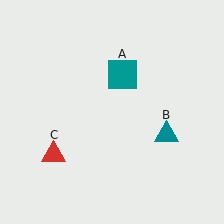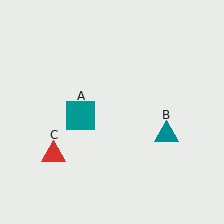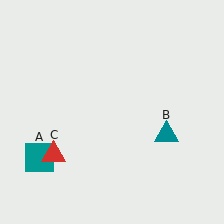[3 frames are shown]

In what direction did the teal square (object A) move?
The teal square (object A) moved down and to the left.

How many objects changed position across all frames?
1 object changed position: teal square (object A).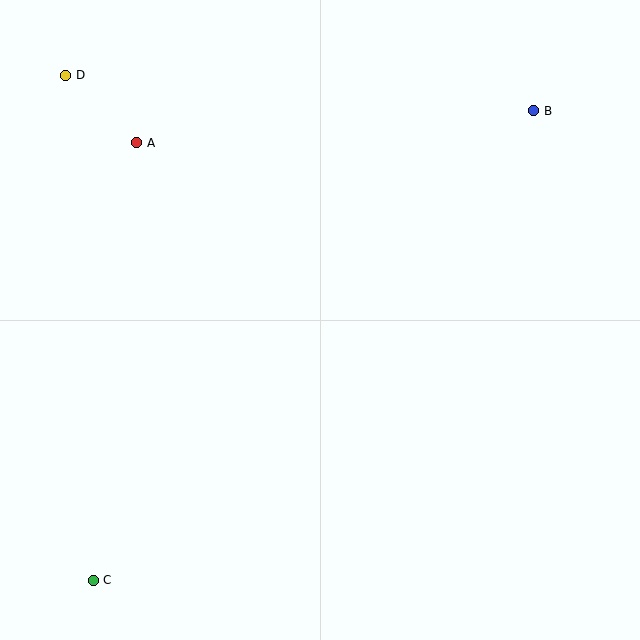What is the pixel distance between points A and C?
The distance between A and C is 440 pixels.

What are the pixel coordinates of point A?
Point A is at (137, 143).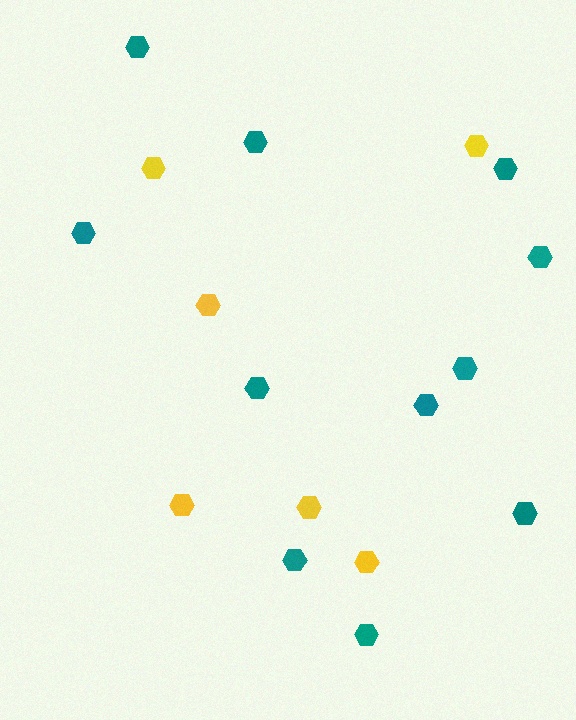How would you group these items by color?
There are 2 groups: one group of yellow hexagons (6) and one group of teal hexagons (11).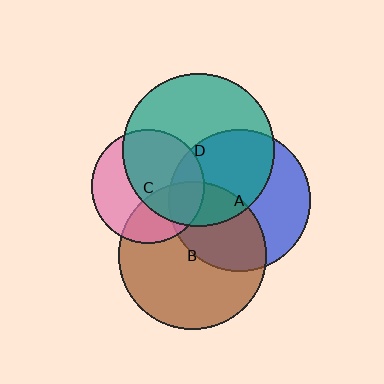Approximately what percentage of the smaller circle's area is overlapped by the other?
Approximately 55%.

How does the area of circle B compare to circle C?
Approximately 1.7 times.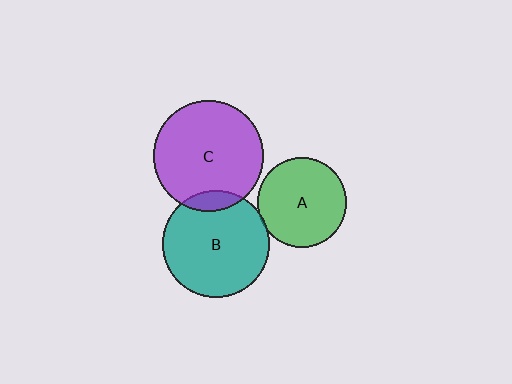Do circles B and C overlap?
Yes.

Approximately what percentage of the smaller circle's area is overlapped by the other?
Approximately 10%.